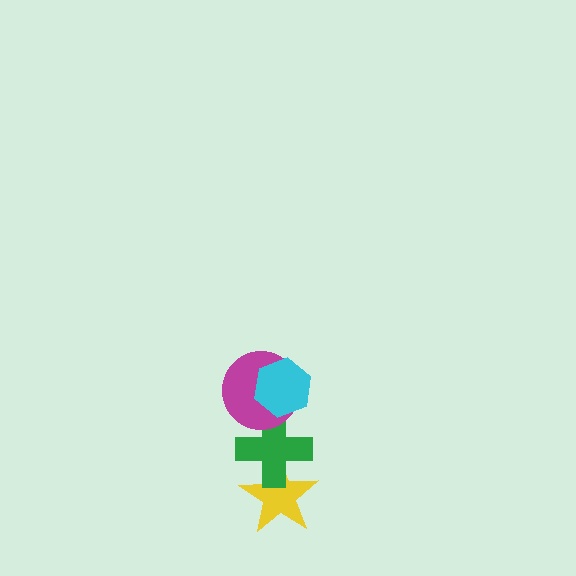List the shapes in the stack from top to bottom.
From top to bottom: the cyan hexagon, the magenta circle, the green cross, the yellow star.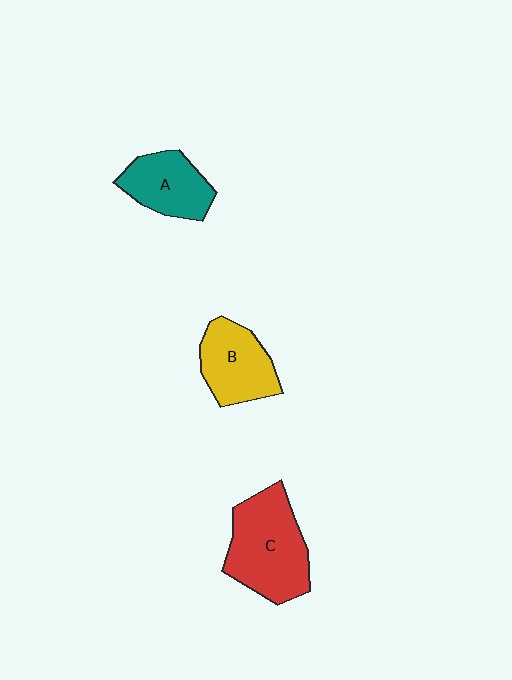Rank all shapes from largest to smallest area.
From largest to smallest: C (red), B (yellow), A (teal).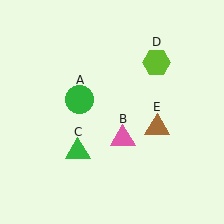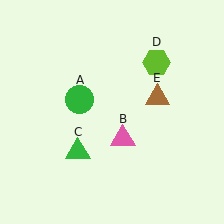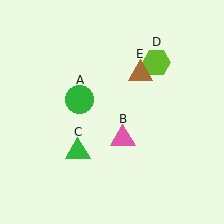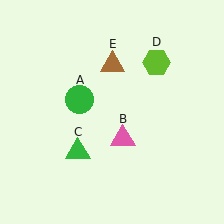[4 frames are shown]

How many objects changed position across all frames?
1 object changed position: brown triangle (object E).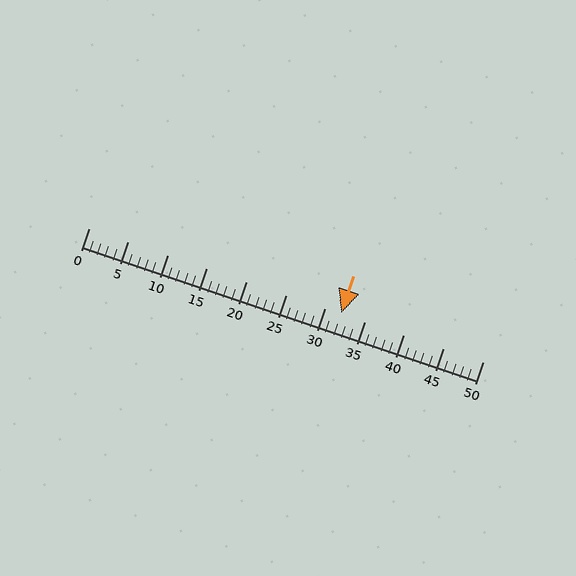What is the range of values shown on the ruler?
The ruler shows values from 0 to 50.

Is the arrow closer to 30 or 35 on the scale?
The arrow is closer to 30.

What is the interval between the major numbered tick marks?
The major tick marks are spaced 5 units apart.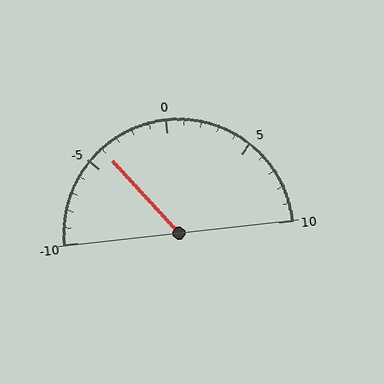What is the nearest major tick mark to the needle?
The nearest major tick mark is -5.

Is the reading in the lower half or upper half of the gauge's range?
The reading is in the lower half of the range (-10 to 10).